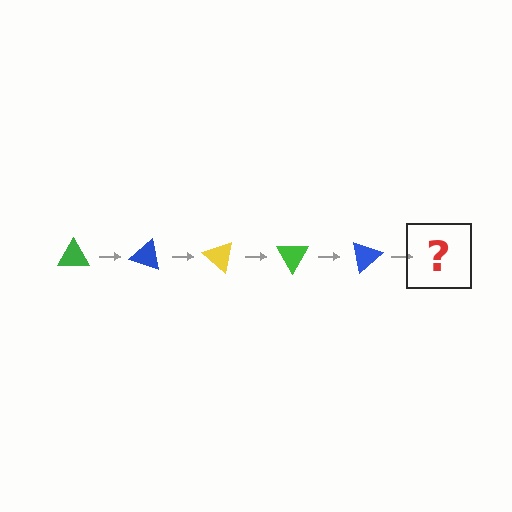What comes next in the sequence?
The next element should be a yellow triangle, rotated 100 degrees from the start.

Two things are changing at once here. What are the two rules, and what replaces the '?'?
The two rules are that it rotates 20 degrees each step and the color cycles through green, blue, and yellow. The '?' should be a yellow triangle, rotated 100 degrees from the start.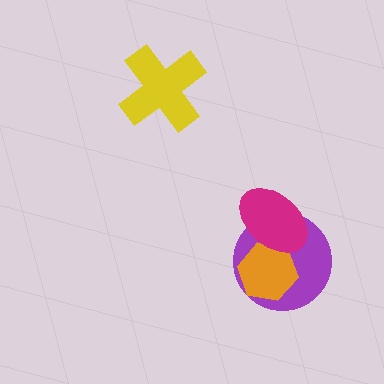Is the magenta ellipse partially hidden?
No, no other shape covers it.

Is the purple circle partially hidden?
Yes, it is partially covered by another shape.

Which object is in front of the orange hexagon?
The magenta ellipse is in front of the orange hexagon.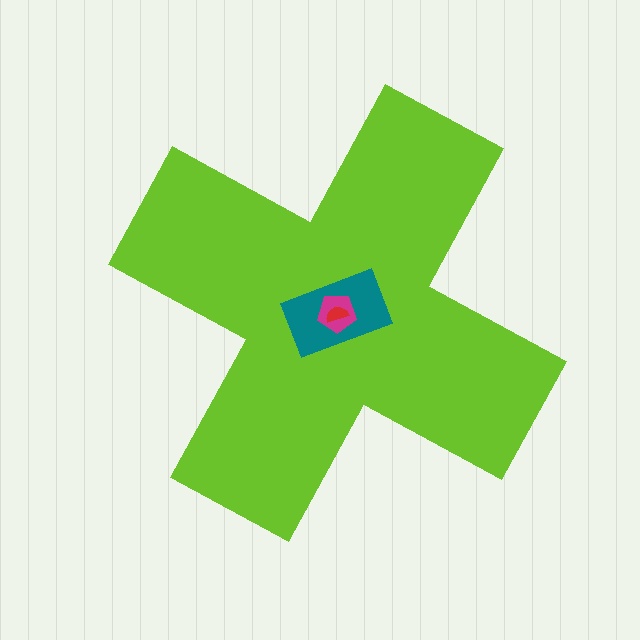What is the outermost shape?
The lime cross.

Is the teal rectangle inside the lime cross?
Yes.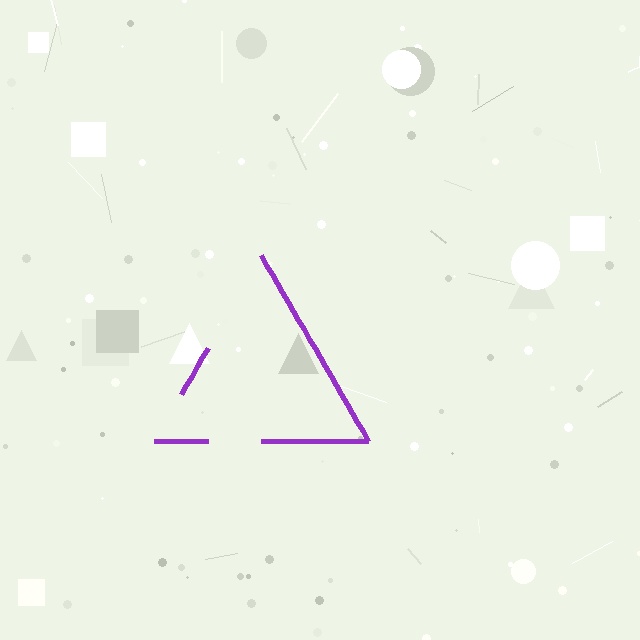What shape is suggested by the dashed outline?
The dashed outline suggests a triangle.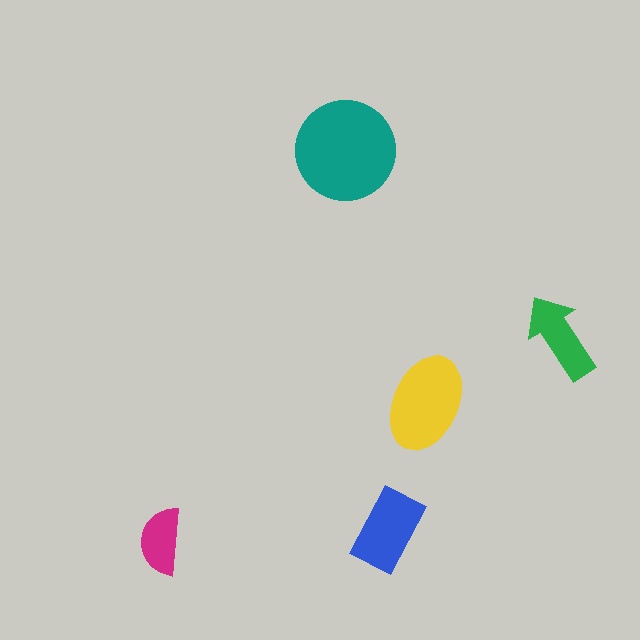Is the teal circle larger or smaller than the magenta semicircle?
Larger.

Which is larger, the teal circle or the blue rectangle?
The teal circle.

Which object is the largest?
The teal circle.